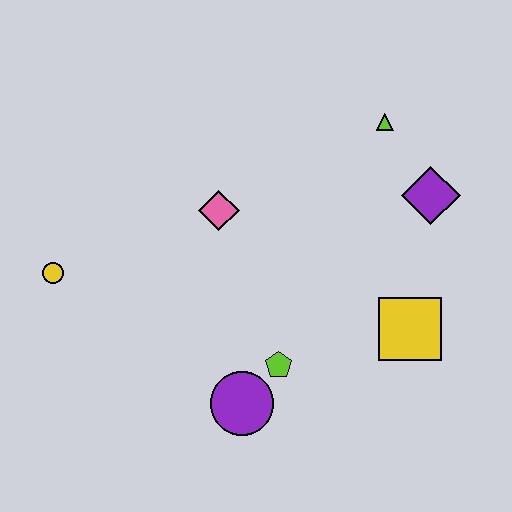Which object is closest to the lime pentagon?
The purple circle is closest to the lime pentagon.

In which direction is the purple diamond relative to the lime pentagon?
The purple diamond is above the lime pentagon.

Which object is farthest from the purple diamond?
The yellow circle is farthest from the purple diamond.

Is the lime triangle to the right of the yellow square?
No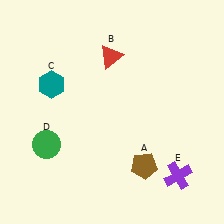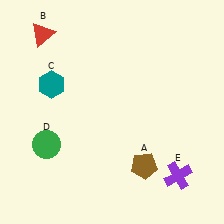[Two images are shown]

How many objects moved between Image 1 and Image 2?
1 object moved between the two images.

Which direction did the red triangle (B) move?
The red triangle (B) moved left.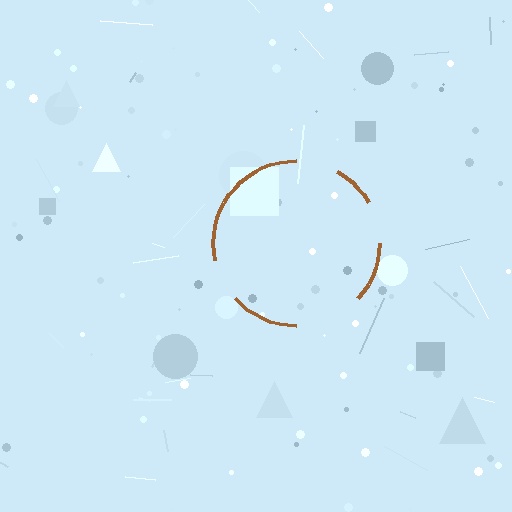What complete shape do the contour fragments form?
The contour fragments form a circle.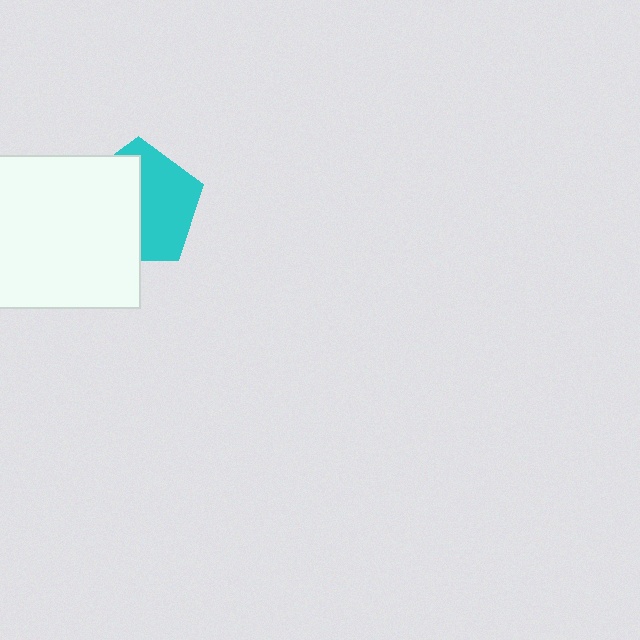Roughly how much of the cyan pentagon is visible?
About half of it is visible (roughly 49%).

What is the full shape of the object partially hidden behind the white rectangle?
The partially hidden object is a cyan pentagon.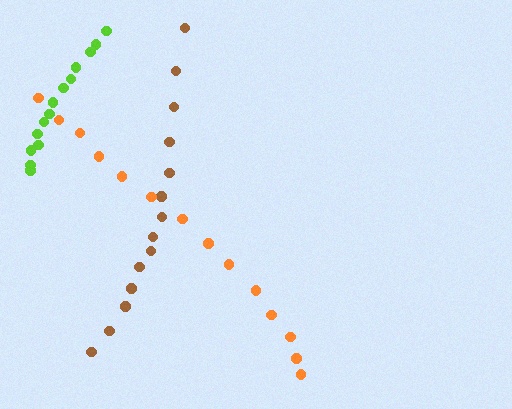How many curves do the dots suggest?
There are 3 distinct paths.